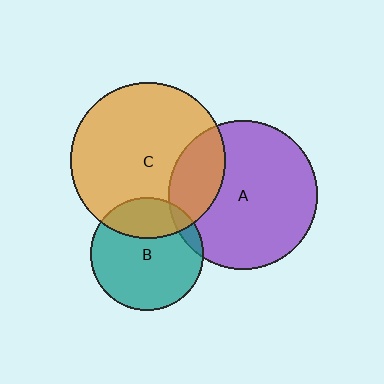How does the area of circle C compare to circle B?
Approximately 1.9 times.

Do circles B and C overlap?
Yes.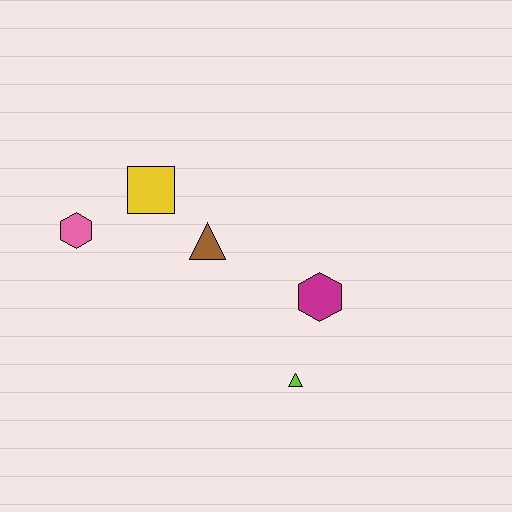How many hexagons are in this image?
There are 2 hexagons.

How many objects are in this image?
There are 5 objects.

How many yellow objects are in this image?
There is 1 yellow object.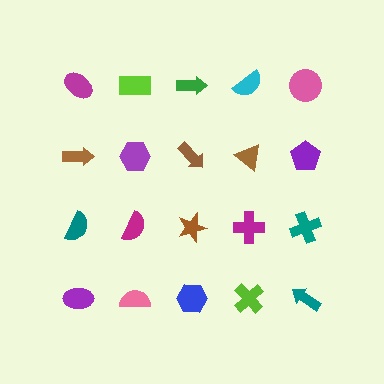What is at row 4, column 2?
A pink semicircle.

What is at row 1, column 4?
A cyan semicircle.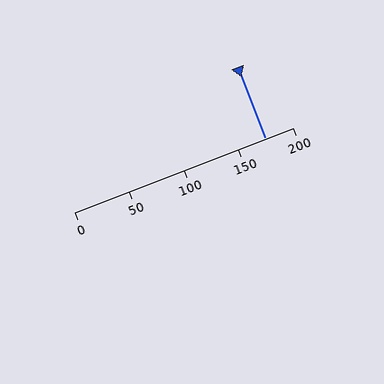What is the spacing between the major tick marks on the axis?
The major ticks are spaced 50 apart.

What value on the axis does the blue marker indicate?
The marker indicates approximately 175.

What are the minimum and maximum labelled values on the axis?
The axis runs from 0 to 200.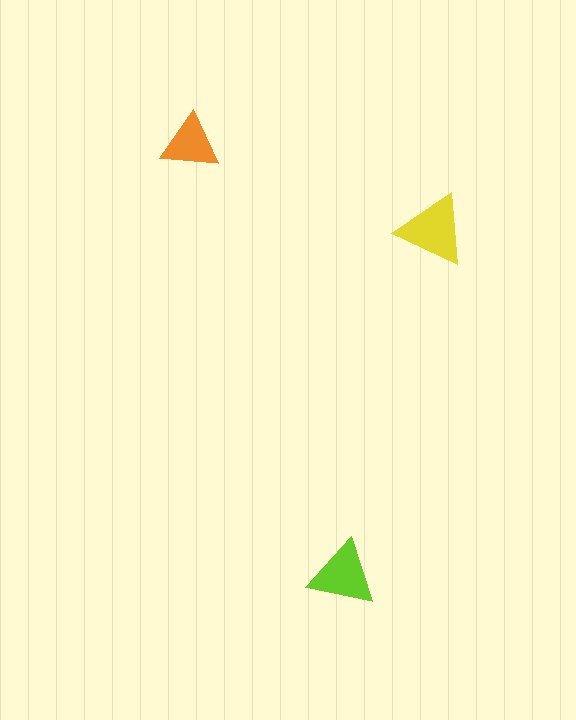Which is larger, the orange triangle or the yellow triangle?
The yellow one.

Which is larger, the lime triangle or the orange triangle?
The lime one.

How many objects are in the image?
There are 3 objects in the image.